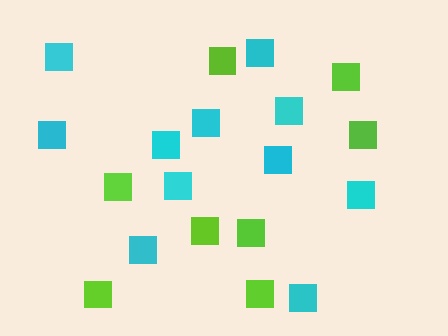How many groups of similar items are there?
There are 2 groups: one group of cyan squares (11) and one group of lime squares (8).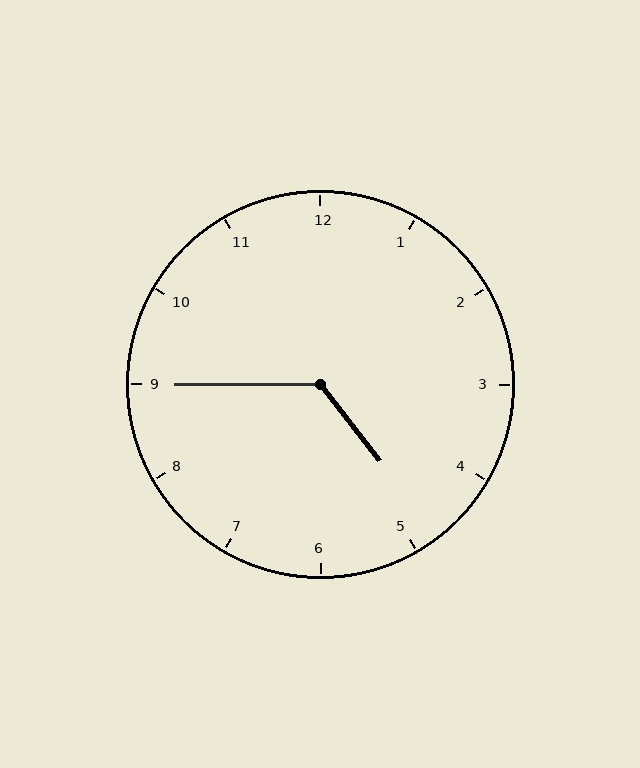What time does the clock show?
4:45.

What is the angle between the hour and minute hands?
Approximately 128 degrees.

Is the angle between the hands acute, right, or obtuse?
It is obtuse.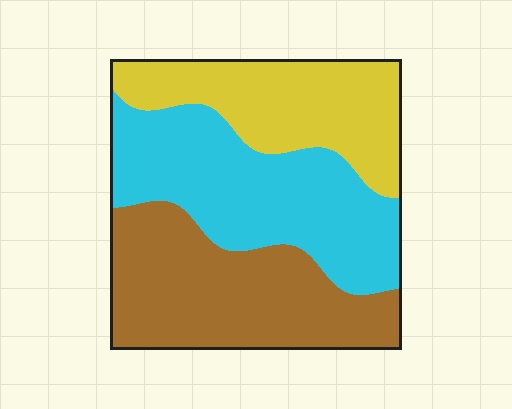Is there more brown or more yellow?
Brown.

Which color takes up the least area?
Yellow, at roughly 25%.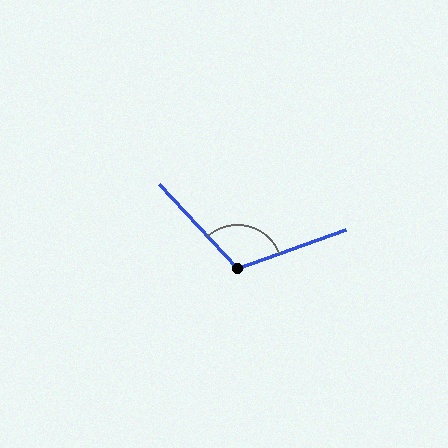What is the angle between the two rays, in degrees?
Approximately 113 degrees.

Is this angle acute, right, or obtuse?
It is obtuse.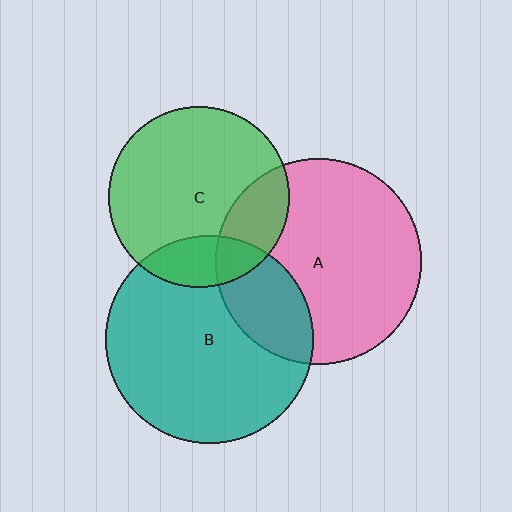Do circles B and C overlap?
Yes.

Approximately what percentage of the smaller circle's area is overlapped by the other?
Approximately 20%.